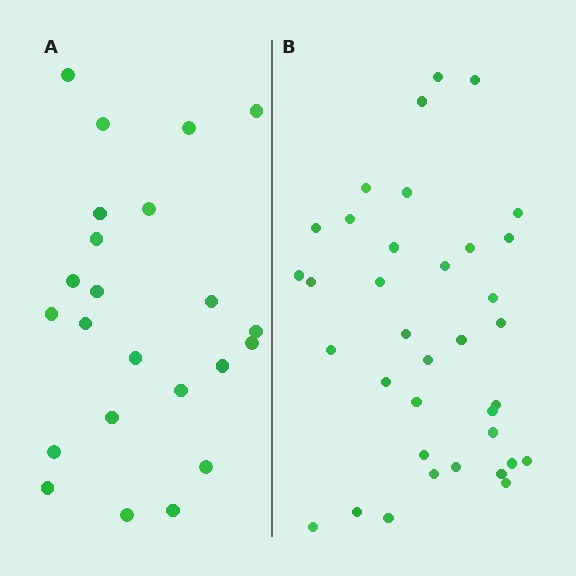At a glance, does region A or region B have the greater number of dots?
Region B (the right region) has more dots.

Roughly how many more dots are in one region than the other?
Region B has approximately 15 more dots than region A.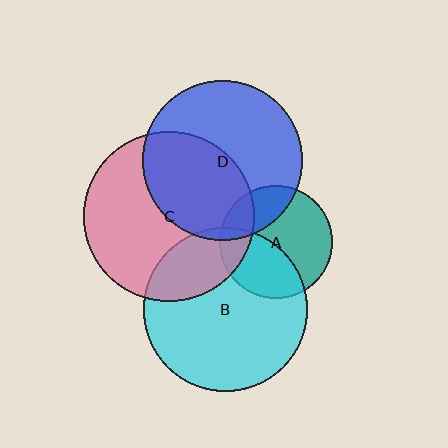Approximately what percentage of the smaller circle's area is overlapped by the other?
Approximately 20%.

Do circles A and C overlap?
Yes.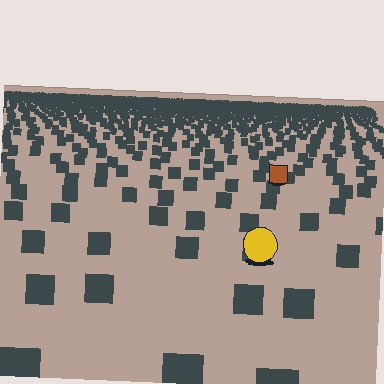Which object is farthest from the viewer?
The brown square is farthest from the viewer. It appears smaller and the ground texture around it is denser.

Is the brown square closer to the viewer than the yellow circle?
No. The yellow circle is closer — you can tell from the texture gradient: the ground texture is coarser near it.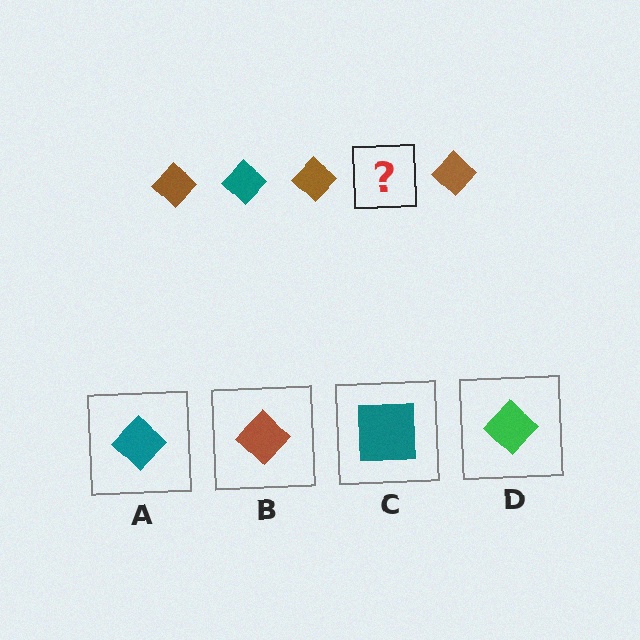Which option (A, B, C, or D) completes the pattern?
A.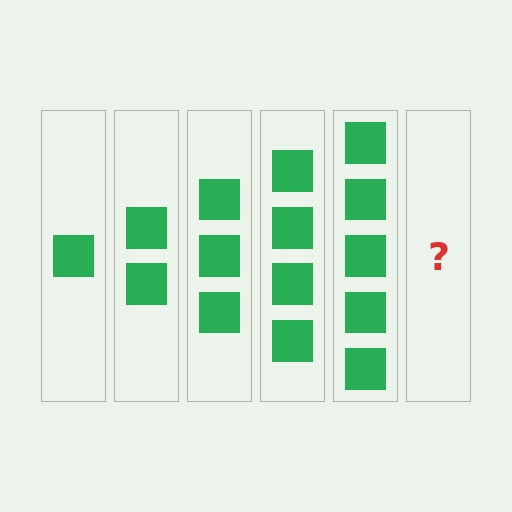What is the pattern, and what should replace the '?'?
The pattern is that each step adds one more square. The '?' should be 6 squares.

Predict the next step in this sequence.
The next step is 6 squares.